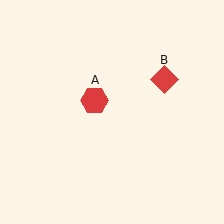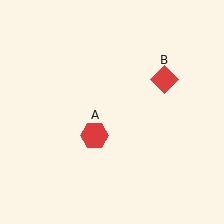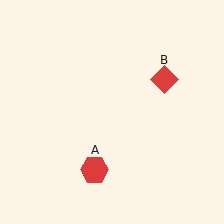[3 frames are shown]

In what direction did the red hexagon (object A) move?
The red hexagon (object A) moved down.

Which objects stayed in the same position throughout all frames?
Red diamond (object B) remained stationary.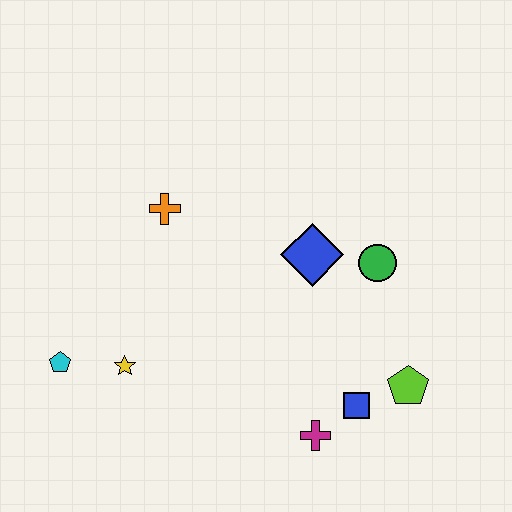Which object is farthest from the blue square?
The cyan pentagon is farthest from the blue square.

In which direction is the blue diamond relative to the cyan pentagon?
The blue diamond is to the right of the cyan pentagon.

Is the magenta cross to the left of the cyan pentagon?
No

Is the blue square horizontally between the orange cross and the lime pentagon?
Yes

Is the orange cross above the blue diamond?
Yes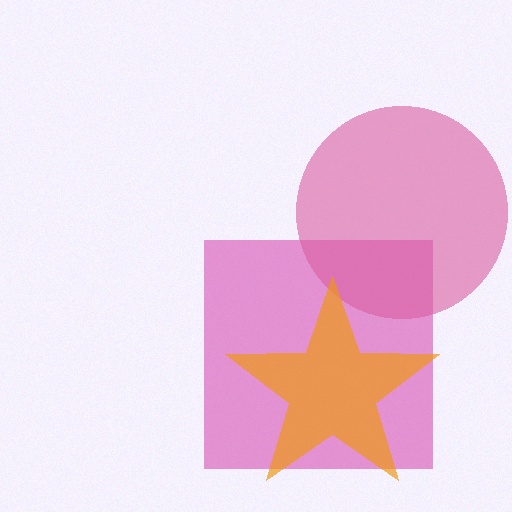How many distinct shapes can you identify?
There are 3 distinct shapes: a magenta square, a pink circle, an orange star.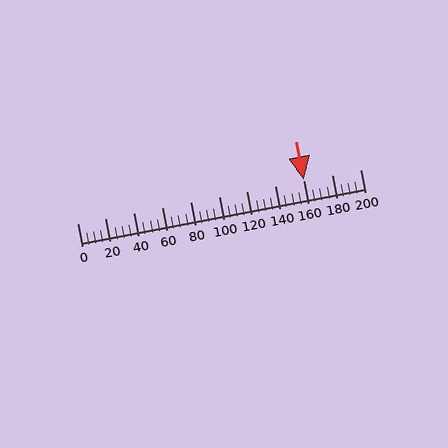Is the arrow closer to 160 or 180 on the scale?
The arrow is closer to 160.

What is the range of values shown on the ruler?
The ruler shows values from 0 to 200.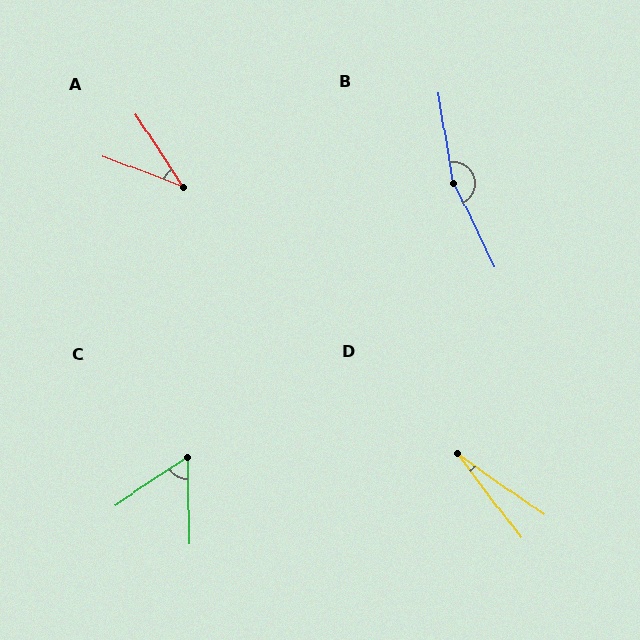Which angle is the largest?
B, at approximately 163 degrees.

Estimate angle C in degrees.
Approximately 57 degrees.